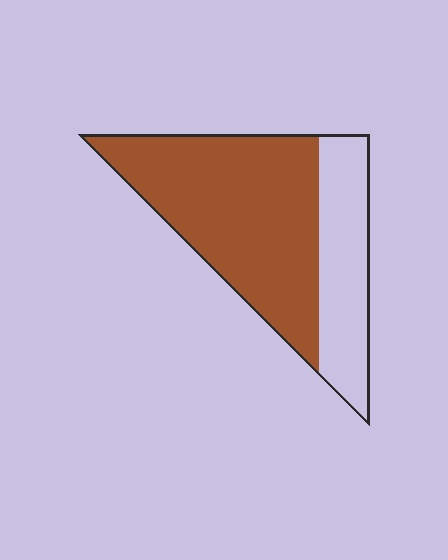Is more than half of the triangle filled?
Yes.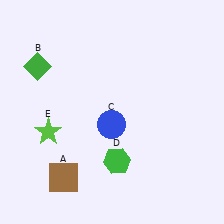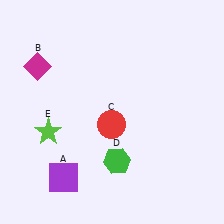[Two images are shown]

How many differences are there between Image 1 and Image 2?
There are 3 differences between the two images.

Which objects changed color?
A changed from brown to purple. B changed from green to magenta. C changed from blue to red.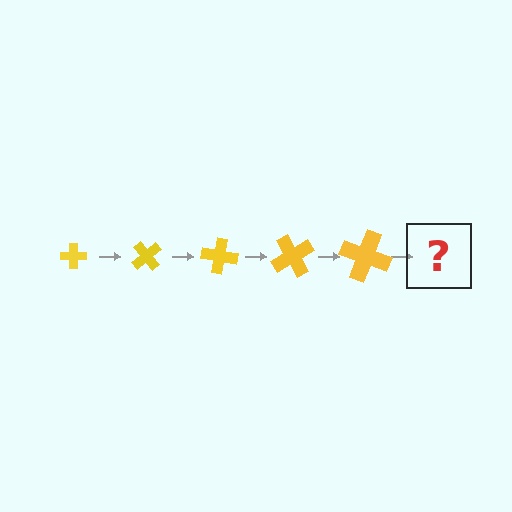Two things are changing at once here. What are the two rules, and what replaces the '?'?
The two rules are that the cross grows larger each step and it rotates 50 degrees each step. The '?' should be a cross, larger than the previous one and rotated 250 degrees from the start.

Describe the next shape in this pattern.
It should be a cross, larger than the previous one and rotated 250 degrees from the start.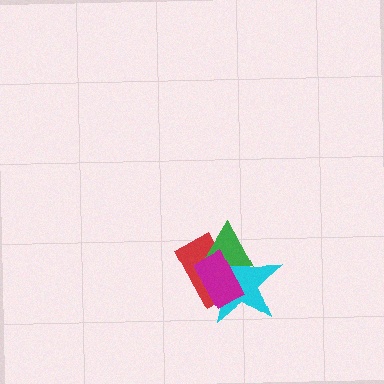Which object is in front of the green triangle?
The magenta rectangle is in front of the green triangle.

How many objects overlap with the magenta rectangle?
3 objects overlap with the magenta rectangle.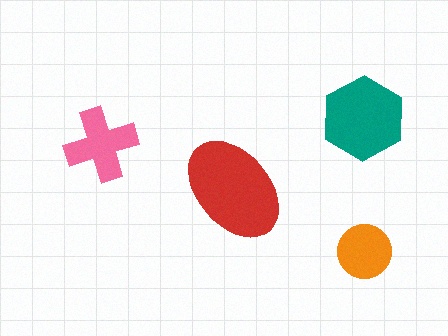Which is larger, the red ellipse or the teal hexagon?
The red ellipse.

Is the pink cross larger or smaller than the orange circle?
Larger.